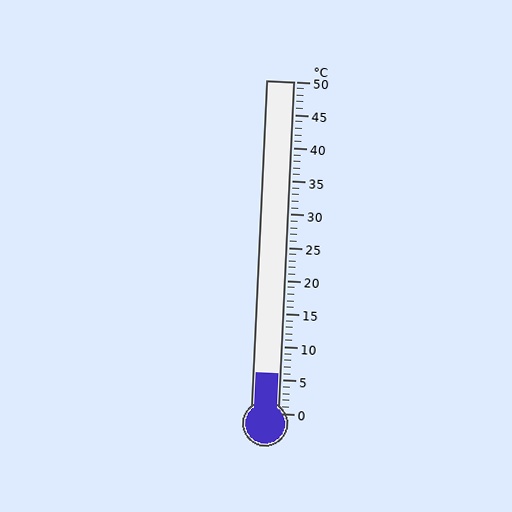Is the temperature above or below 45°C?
The temperature is below 45°C.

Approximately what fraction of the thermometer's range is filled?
The thermometer is filled to approximately 10% of its range.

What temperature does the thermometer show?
The thermometer shows approximately 6°C.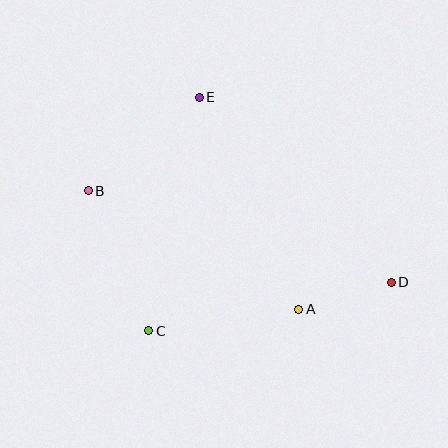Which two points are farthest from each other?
Points B and D are farthest from each other.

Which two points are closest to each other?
Points A and D are closest to each other.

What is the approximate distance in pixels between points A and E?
The distance between A and E is approximately 234 pixels.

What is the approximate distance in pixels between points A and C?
The distance between A and C is approximately 152 pixels.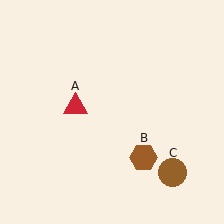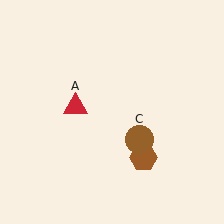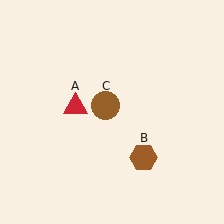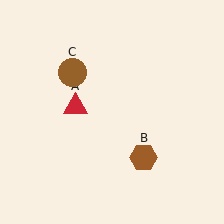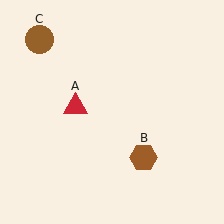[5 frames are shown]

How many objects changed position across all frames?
1 object changed position: brown circle (object C).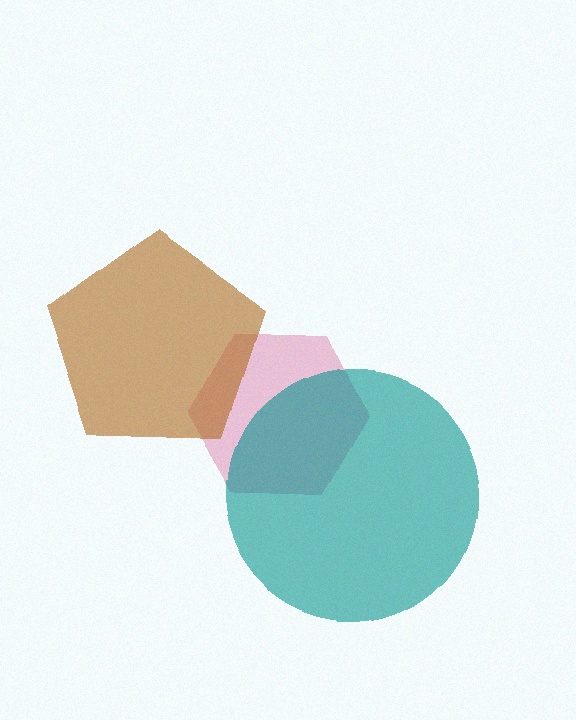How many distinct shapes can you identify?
There are 3 distinct shapes: a pink hexagon, a teal circle, a brown pentagon.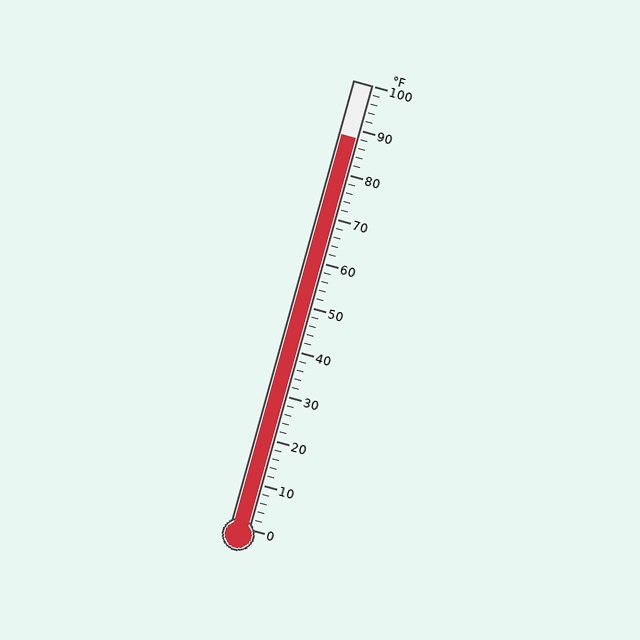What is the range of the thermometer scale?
The thermometer scale ranges from 0°F to 100°F.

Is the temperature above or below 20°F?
The temperature is above 20°F.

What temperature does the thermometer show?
The thermometer shows approximately 88°F.